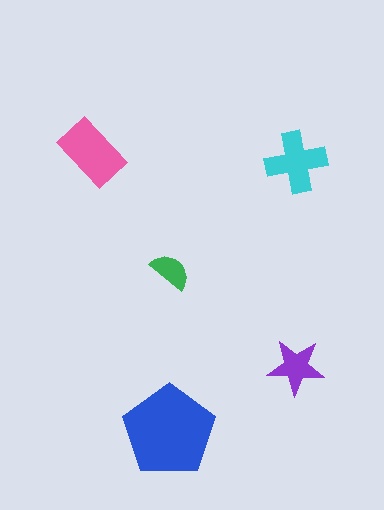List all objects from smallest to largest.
The green semicircle, the purple star, the cyan cross, the pink rectangle, the blue pentagon.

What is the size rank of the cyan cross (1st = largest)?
3rd.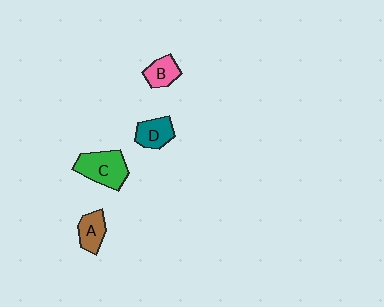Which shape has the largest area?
Shape C (green).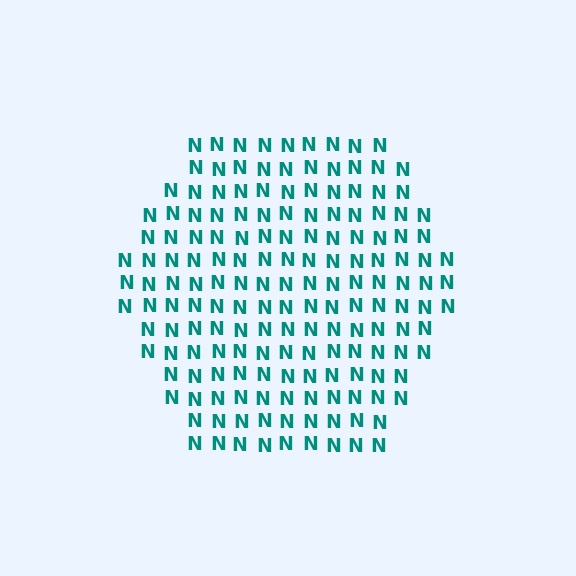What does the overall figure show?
The overall figure shows a hexagon.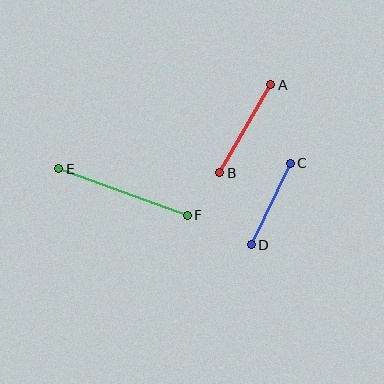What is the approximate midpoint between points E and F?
The midpoint is at approximately (123, 192) pixels.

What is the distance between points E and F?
The distance is approximately 137 pixels.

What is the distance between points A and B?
The distance is approximately 101 pixels.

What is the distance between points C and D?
The distance is approximately 90 pixels.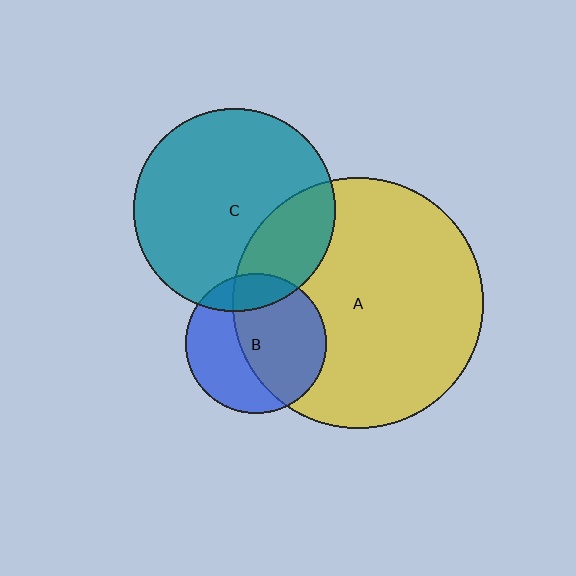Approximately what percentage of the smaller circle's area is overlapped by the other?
Approximately 25%.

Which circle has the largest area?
Circle A (yellow).